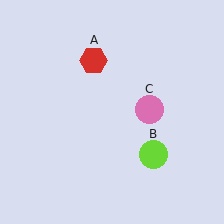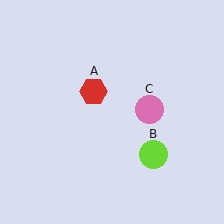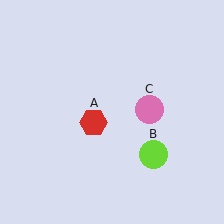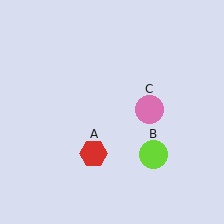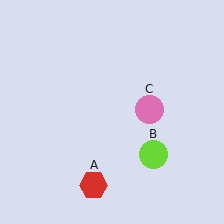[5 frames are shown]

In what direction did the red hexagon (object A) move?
The red hexagon (object A) moved down.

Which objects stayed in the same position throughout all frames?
Lime circle (object B) and pink circle (object C) remained stationary.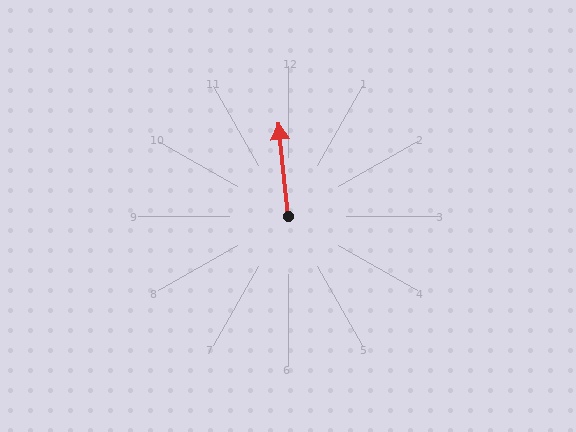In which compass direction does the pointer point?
North.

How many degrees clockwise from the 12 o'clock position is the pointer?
Approximately 354 degrees.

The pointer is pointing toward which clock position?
Roughly 12 o'clock.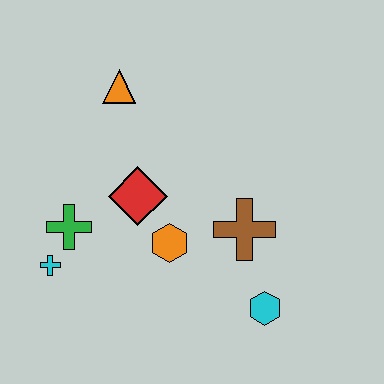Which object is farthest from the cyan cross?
The cyan hexagon is farthest from the cyan cross.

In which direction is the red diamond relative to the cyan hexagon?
The red diamond is to the left of the cyan hexagon.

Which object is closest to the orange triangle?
The red diamond is closest to the orange triangle.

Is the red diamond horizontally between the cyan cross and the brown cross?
Yes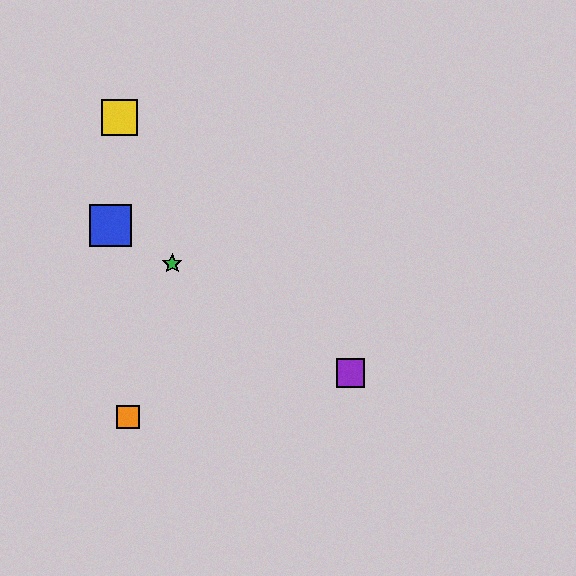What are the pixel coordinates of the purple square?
The purple square is at (350, 373).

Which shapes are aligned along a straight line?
The red star, the blue square, the green star, the purple square are aligned along a straight line.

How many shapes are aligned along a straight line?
4 shapes (the red star, the blue square, the green star, the purple square) are aligned along a straight line.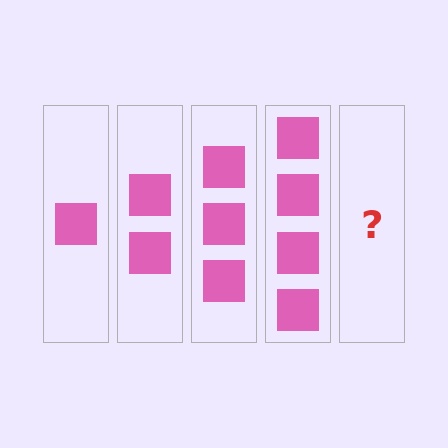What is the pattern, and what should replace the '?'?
The pattern is that each step adds one more square. The '?' should be 5 squares.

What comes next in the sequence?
The next element should be 5 squares.